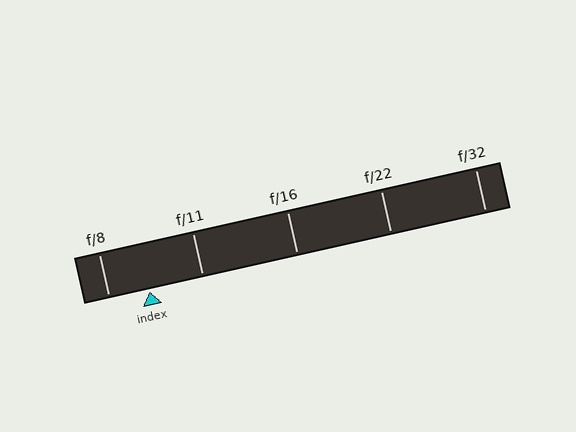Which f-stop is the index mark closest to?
The index mark is closest to f/8.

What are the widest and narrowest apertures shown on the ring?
The widest aperture shown is f/8 and the narrowest is f/32.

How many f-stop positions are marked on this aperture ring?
There are 5 f-stop positions marked.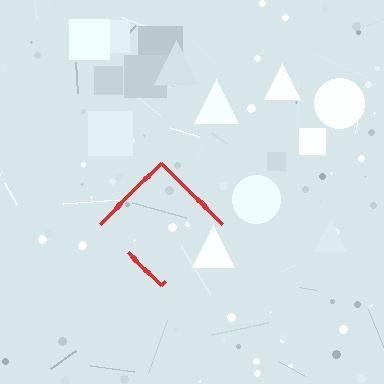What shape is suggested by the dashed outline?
The dashed outline suggests a diamond.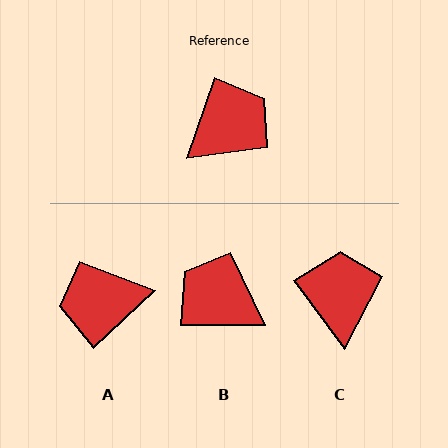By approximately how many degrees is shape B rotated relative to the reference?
Approximately 109 degrees counter-clockwise.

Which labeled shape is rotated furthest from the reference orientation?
A, about 152 degrees away.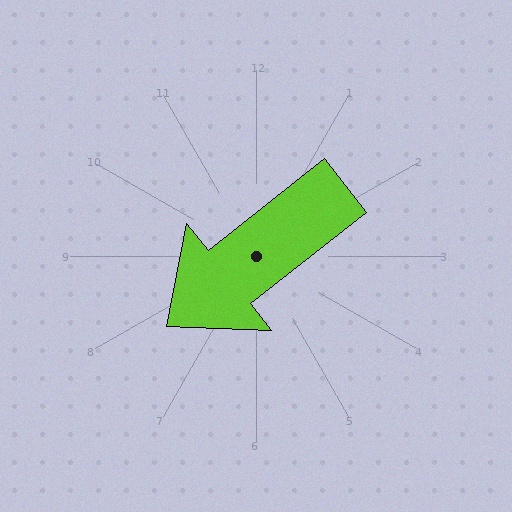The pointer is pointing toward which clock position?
Roughly 8 o'clock.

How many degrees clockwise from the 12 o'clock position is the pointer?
Approximately 232 degrees.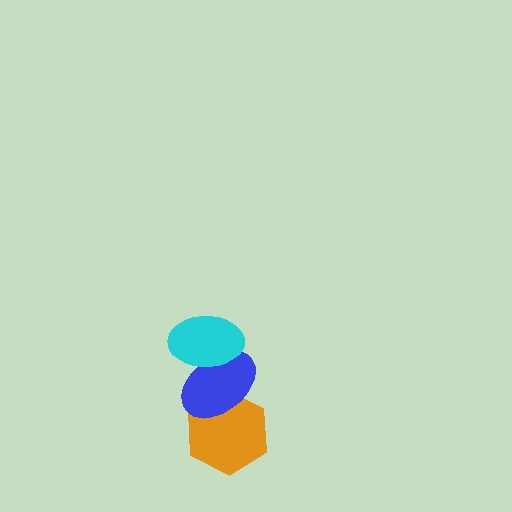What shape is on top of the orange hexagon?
The blue ellipse is on top of the orange hexagon.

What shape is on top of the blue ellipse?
The cyan ellipse is on top of the blue ellipse.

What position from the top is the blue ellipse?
The blue ellipse is 2nd from the top.